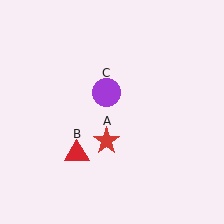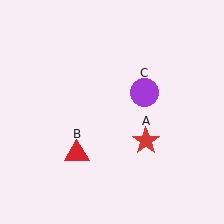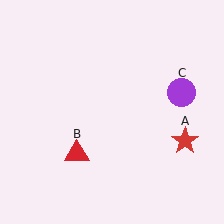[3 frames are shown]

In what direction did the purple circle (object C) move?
The purple circle (object C) moved right.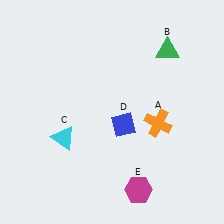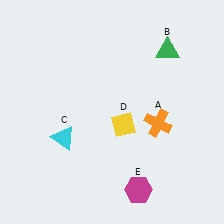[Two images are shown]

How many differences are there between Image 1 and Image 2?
There is 1 difference between the two images.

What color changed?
The diamond (D) changed from blue in Image 1 to yellow in Image 2.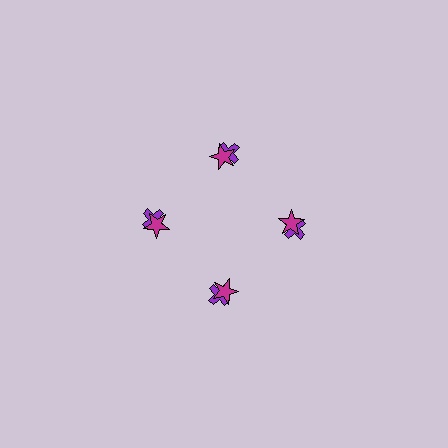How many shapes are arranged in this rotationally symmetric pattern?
There are 8 shapes, arranged in 4 groups of 2.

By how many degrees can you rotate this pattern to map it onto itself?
The pattern maps onto itself every 90 degrees of rotation.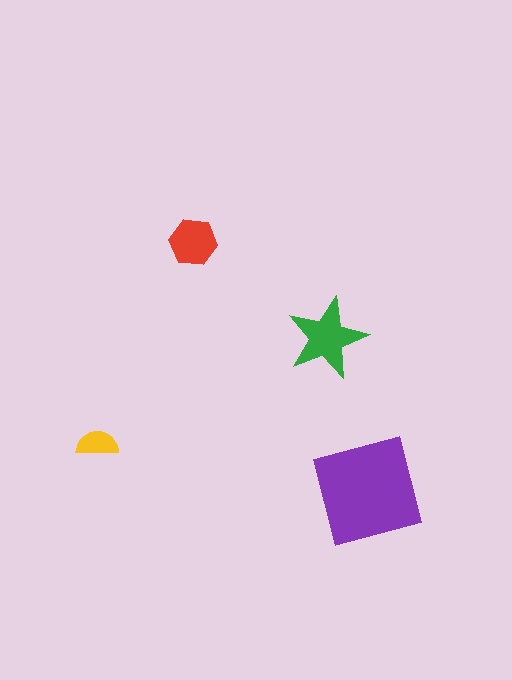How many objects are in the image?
There are 4 objects in the image.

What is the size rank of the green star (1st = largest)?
2nd.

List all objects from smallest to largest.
The yellow semicircle, the red hexagon, the green star, the purple square.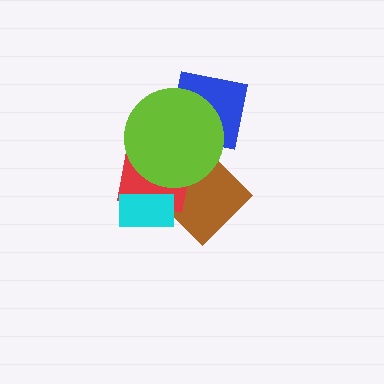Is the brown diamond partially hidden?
Yes, it is partially covered by another shape.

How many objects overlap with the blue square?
3 objects overlap with the blue square.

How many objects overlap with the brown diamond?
4 objects overlap with the brown diamond.